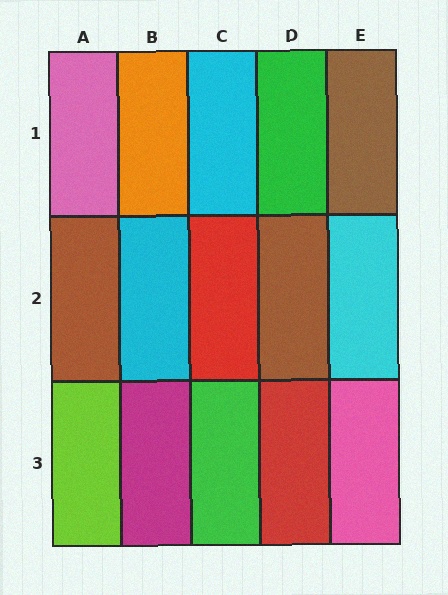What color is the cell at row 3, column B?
Magenta.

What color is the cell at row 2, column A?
Brown.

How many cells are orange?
1 cell is orange.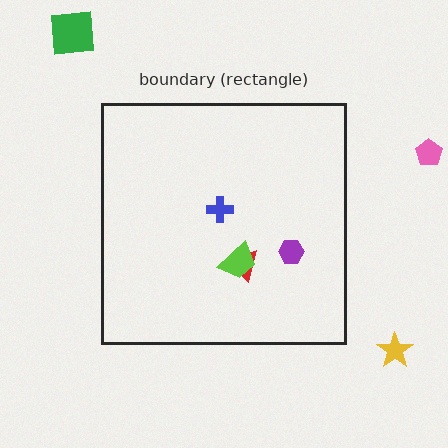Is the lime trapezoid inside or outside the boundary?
Inside.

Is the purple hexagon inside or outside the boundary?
Inside.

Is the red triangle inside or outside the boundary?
Inside.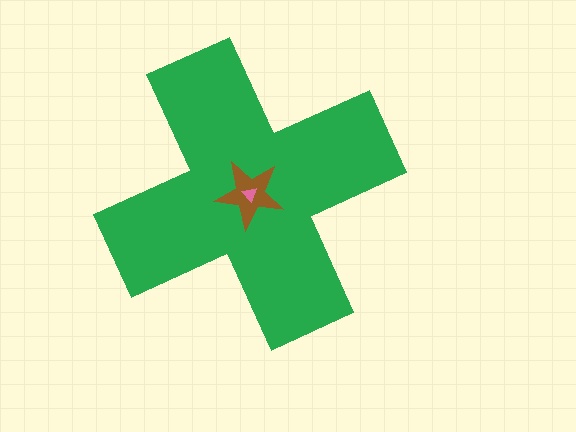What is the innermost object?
The pink triangle.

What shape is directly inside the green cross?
The brown star.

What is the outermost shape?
The green cross.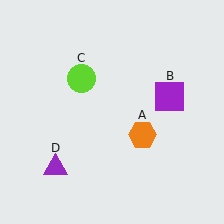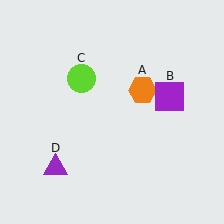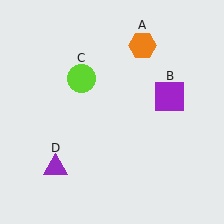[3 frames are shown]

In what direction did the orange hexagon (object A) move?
The orange hexagon (object A) moved up.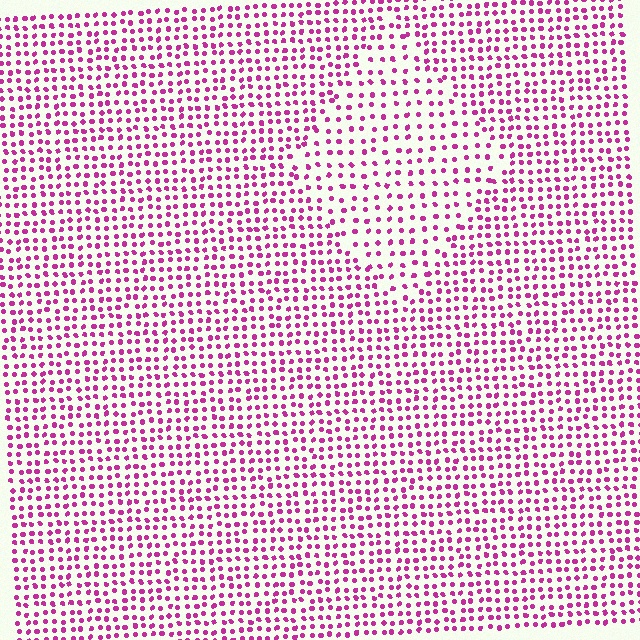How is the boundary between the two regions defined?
The boundary is defined by a change in element density (approximately 1.7x ratio). All elements are the same color, size, and shape.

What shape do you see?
I see a diamond.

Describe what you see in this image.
The image contains small magenta elements arranged at two different densities. A diamond-shaped region is visible where the elements are less densely packed than the surrounding area.